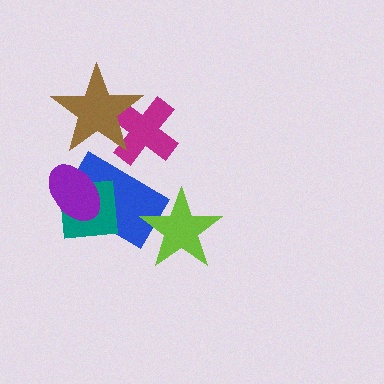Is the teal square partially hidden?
Yes, it is partially covered by another shape.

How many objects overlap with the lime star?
1 object overlaps with the lime star.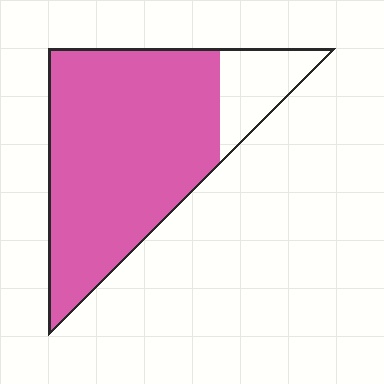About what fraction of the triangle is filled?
About five sixths (5/6).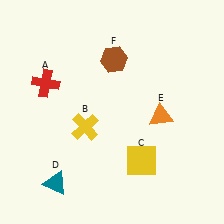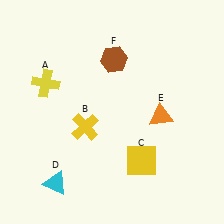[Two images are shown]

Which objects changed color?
A changed from red to yellow. D changed from teal to cyan.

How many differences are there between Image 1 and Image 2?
There are 2 differences between the two images.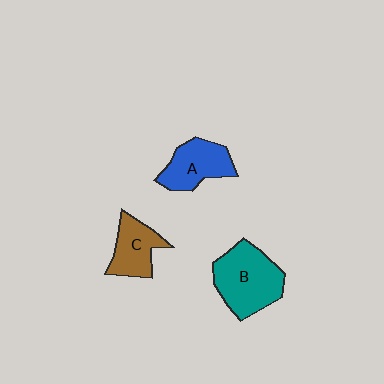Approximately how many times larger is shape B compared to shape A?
Approximately 1.4 times.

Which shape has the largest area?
Shape B (teal).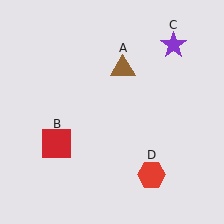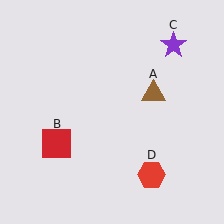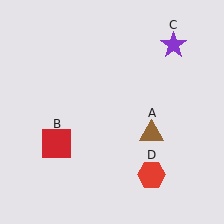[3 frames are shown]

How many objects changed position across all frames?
1 object changed position: brown triangle (object A).